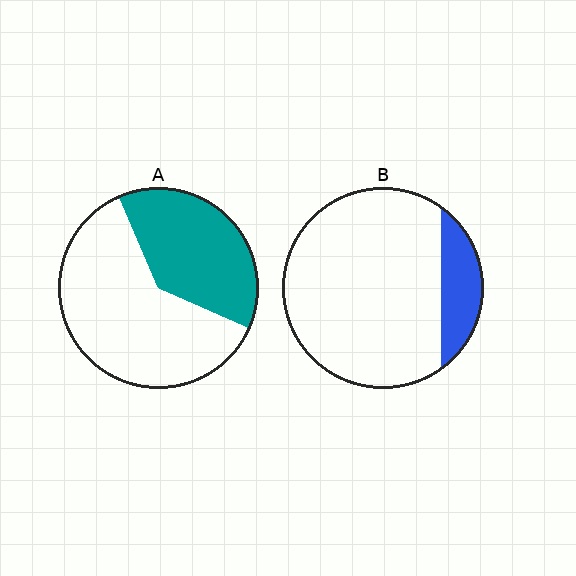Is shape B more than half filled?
No.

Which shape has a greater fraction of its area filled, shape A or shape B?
Shape A.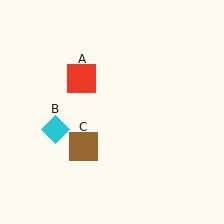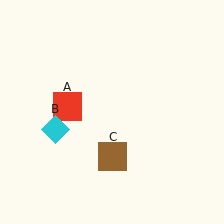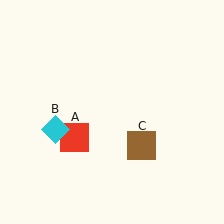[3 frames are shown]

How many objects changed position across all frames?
2 objects changed position: red square (object A), brown square (object C).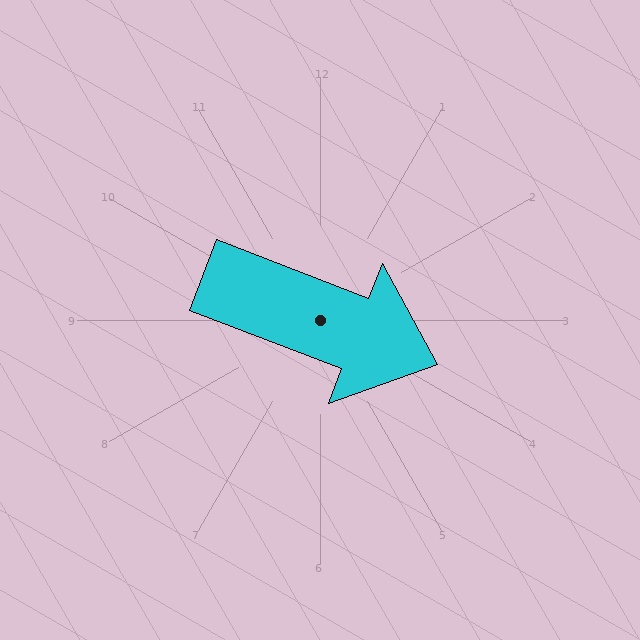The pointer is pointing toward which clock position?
Roughly 4 o'clock.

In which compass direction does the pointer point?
East.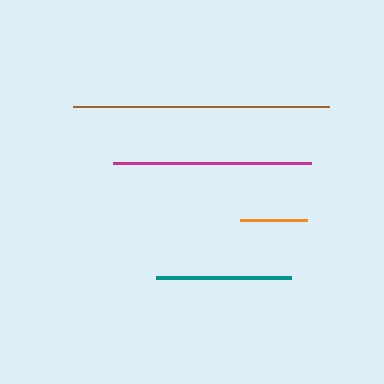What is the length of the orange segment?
The orange segment is approximately 68 pixels long.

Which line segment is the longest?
The brown line is the longest at approximately 256 pixels.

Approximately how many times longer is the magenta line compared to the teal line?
The magenta line is approximately 1.5 times the length of the teal line.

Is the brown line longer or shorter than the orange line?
The brown line is longer than the orange line.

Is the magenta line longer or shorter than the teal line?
The magenta line is longer than the teal line.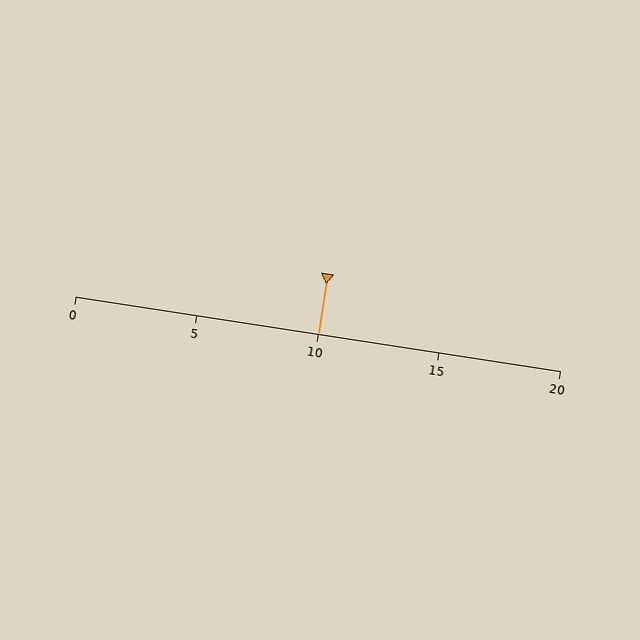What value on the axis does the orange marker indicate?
The marker indicates approximately 10.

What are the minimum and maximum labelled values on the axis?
The axis runs from 0 to 20.